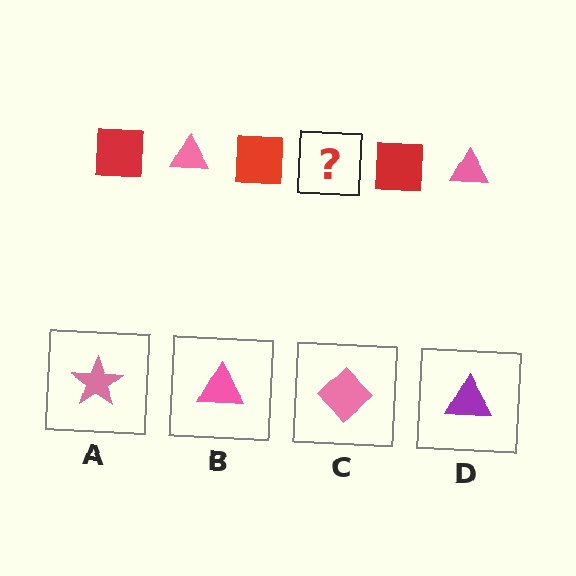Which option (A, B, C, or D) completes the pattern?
B.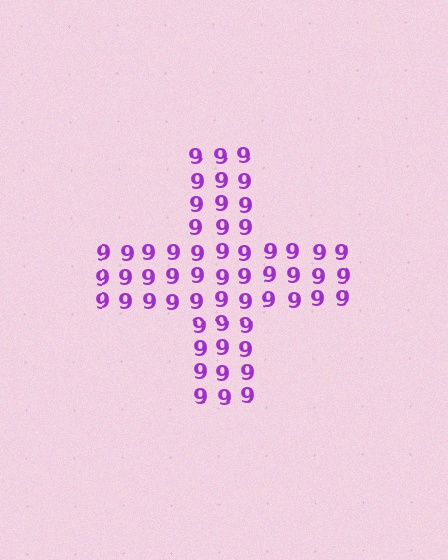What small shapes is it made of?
It is made of small digit 9's.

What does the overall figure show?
The overall figure shows a cross.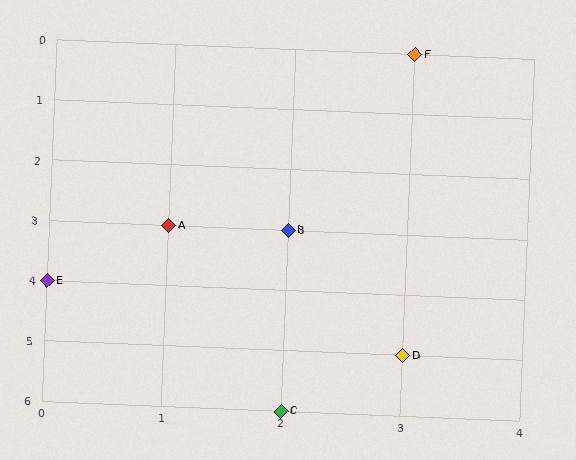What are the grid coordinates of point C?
Point C is at grid coordinates (2, 6).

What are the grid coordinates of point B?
Point B is at grid coordinates (2, 3).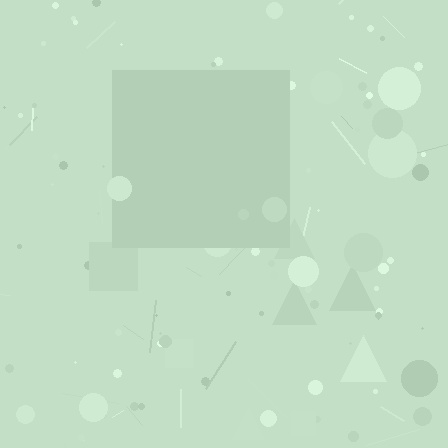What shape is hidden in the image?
A square is hidden in the image.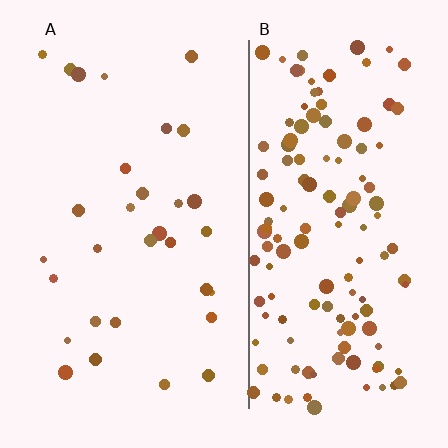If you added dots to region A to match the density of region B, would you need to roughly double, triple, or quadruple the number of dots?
Approximately quadruple.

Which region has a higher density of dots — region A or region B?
B (the right).